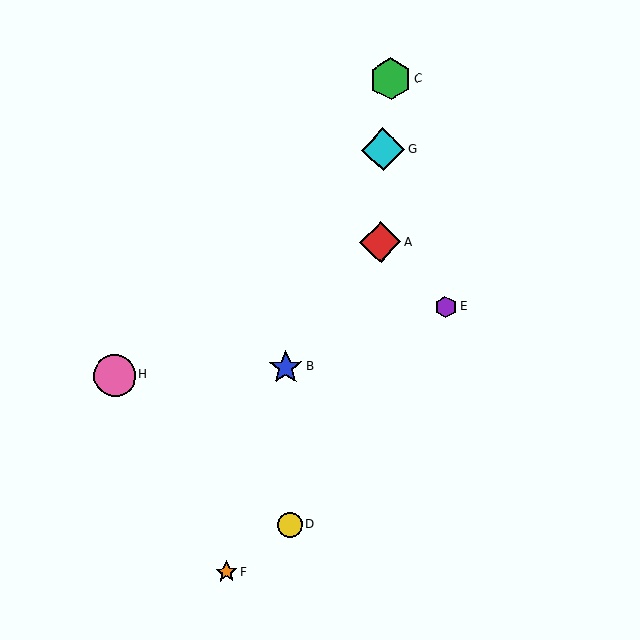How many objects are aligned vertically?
2 objects (B, D) are aligned vertically.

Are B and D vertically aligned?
Yes, both are at x≈286.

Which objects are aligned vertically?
Objects B, D are aligned vertically.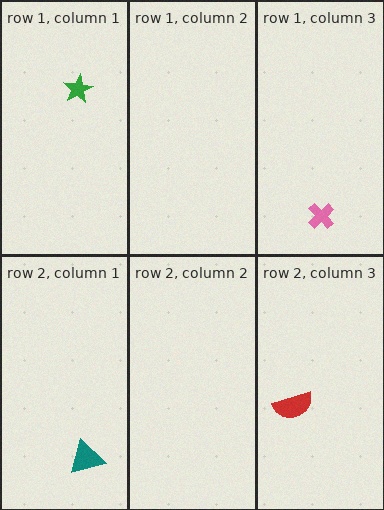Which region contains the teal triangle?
The row 2, column 1 region.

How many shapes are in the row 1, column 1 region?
1.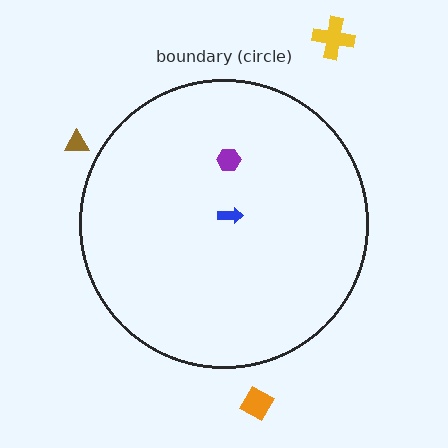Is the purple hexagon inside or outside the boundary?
Inside.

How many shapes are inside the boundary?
2 inside, 3 outside.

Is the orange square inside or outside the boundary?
Outside.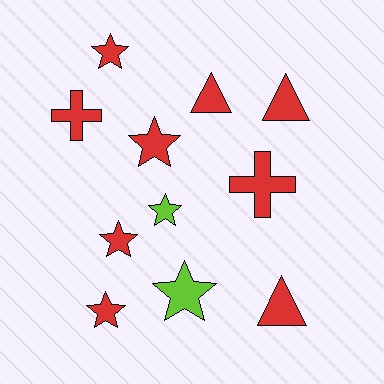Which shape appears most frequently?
Star, with 6 objects.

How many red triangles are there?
There are 3 red triangles.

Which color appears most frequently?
Red, with 9 objects.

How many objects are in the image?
There are 11 objects.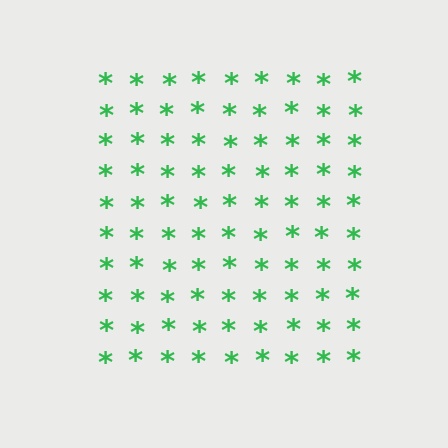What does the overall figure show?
The overall figure shows a square.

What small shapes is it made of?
It is made of small asterisks.